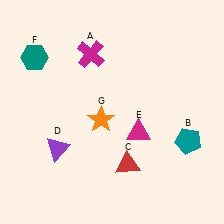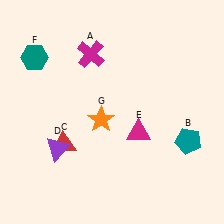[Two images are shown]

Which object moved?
The red triangle (C) moved left.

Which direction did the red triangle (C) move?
The red triangle (C) moved left.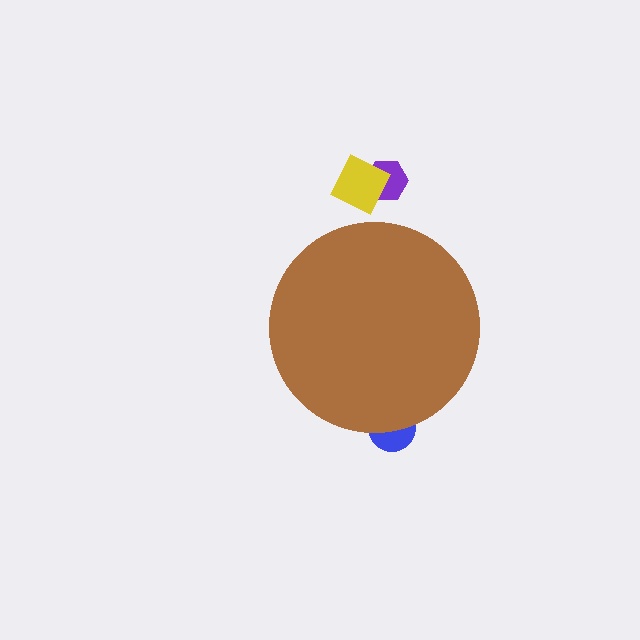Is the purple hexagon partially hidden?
No, the purple hexagon is fully visible.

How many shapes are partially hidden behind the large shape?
1 shape is partially hidden.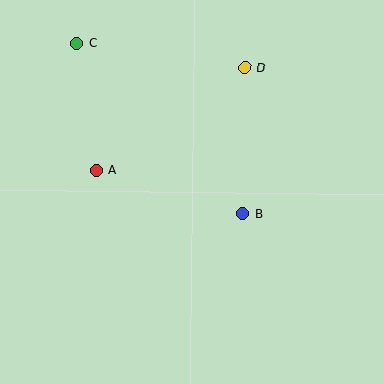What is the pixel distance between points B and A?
The distance between B and A is 152 pixels.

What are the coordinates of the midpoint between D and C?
The midpoint between D and C is at (161, 55).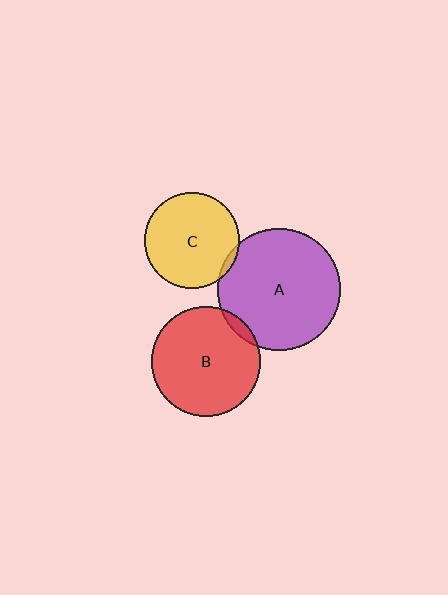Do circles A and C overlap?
Yes.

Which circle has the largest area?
Circle A (purple).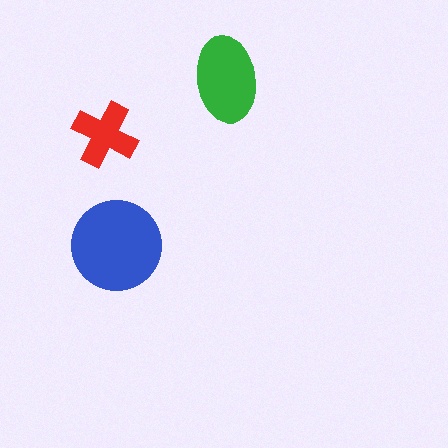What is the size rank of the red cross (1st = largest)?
3rd.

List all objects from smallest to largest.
The red cross, the green ellipse, the blue circle.